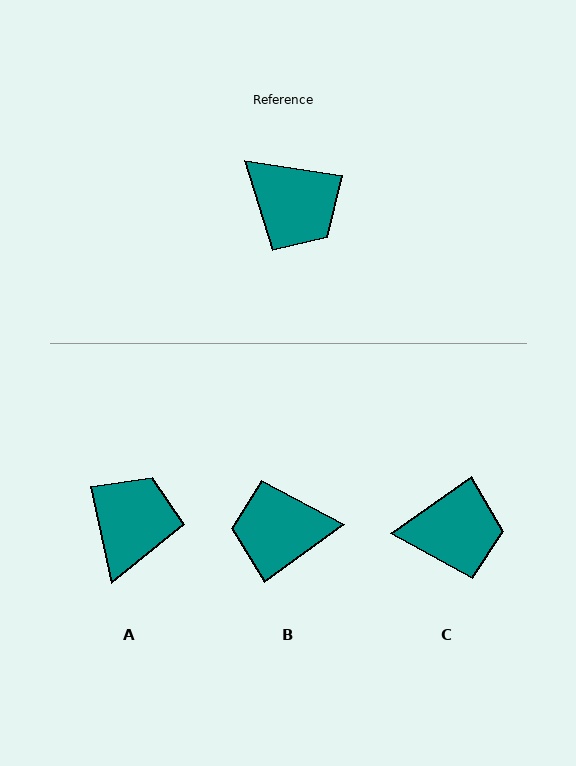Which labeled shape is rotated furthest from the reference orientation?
B, about 135 degrees away.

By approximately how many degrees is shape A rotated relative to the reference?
Approximately 111 degrees counter-clockwise.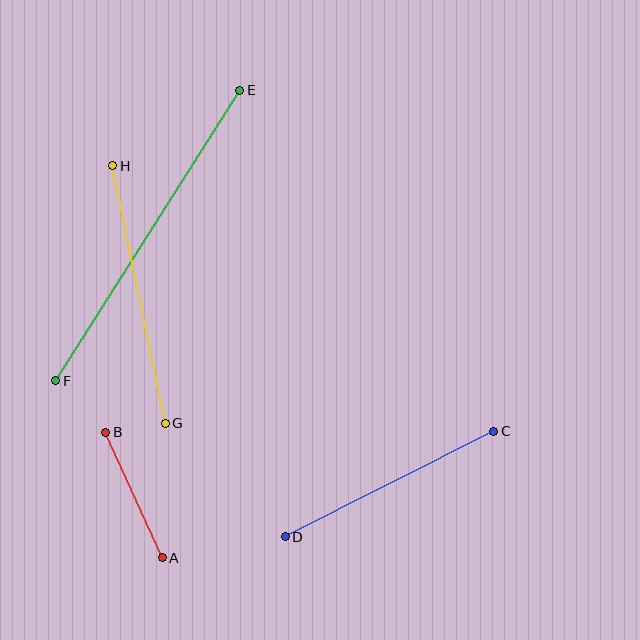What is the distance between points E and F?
The distance is approximately 344 pixels.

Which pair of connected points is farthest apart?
Points E and F are farthest apart.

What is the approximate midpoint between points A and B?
The midpoint is at approximately (134, 495) pixels.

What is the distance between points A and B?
The distance is approximately 138 pixels.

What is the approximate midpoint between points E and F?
The midpoint is at approximately (148, 235) pixels.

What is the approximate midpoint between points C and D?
The midpoint is at approximately (389, 484) pixels.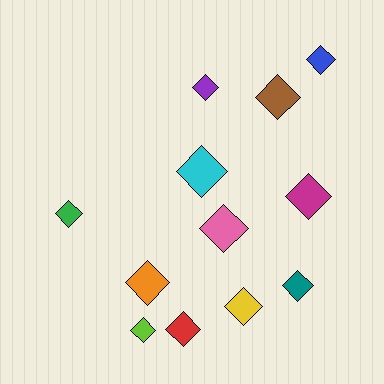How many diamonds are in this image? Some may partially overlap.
There are 12 diamonds.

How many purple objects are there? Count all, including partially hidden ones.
There is 1 purple object.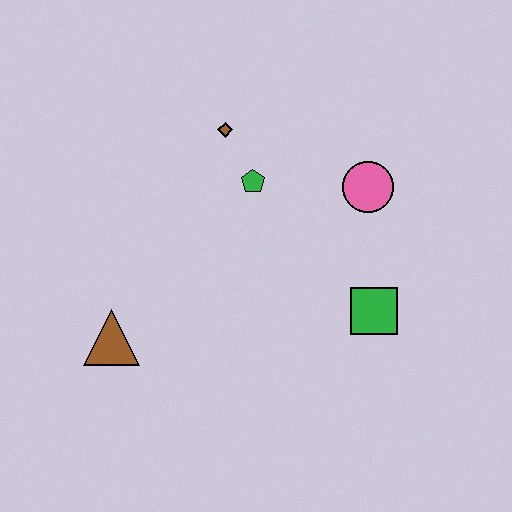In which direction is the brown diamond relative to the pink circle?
The brown diamond is to the left of the pink circle.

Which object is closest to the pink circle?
The green pentagon is closest to the pink circle.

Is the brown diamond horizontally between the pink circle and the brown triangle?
Yes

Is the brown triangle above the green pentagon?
No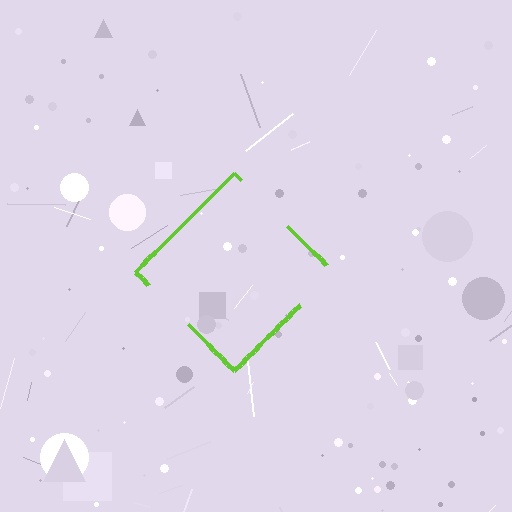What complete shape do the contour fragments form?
The contour fragments form a diamond.